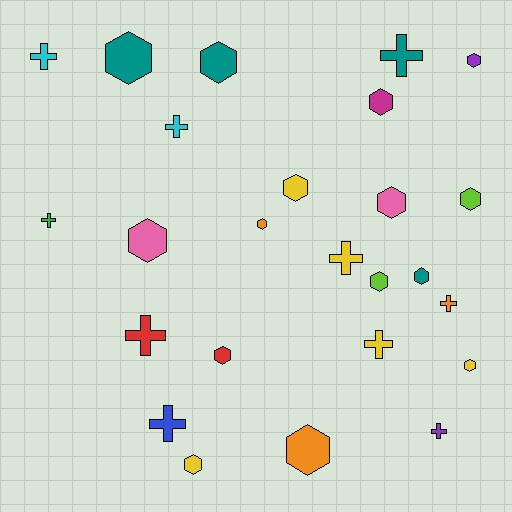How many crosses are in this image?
There are 10 crosses.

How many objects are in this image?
There are 25 objects.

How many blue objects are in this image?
There is 1 blue object.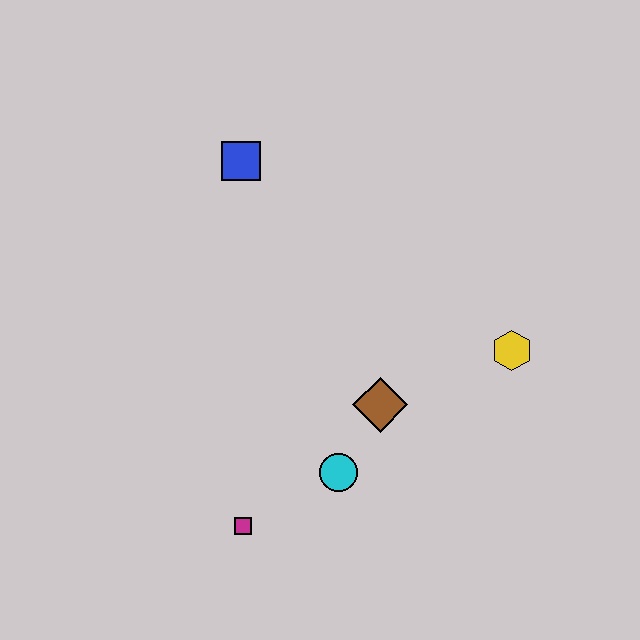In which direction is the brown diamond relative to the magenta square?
The brown diamond is to the right of the magenta square.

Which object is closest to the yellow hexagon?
The brown diamond is closest to the yellow hexagon.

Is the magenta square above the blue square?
No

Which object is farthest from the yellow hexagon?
The blue square is farthest from the yellow hexagon.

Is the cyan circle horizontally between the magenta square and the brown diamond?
Yes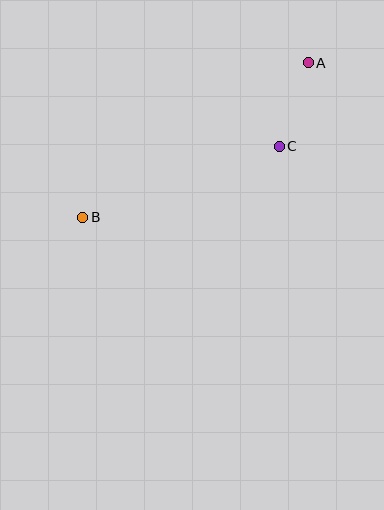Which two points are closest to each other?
Points A and C are closest to each other.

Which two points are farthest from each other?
Points A and B are farthest from each other.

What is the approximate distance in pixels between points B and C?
The distance between B and C is approximately 209 pixels.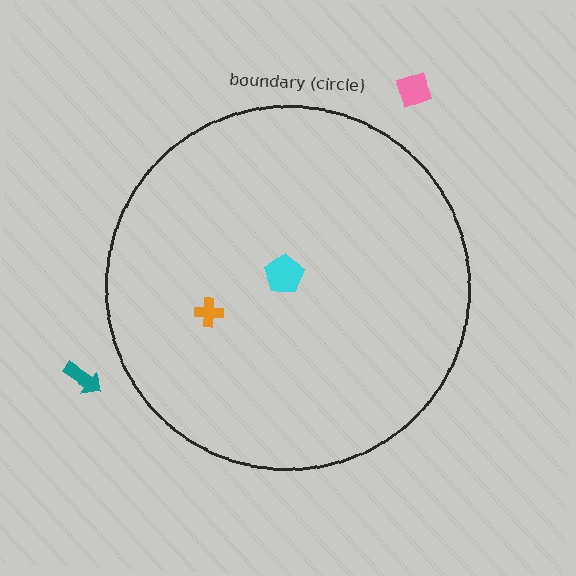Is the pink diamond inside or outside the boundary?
Outside.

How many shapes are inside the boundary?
2 inside, 2 outside.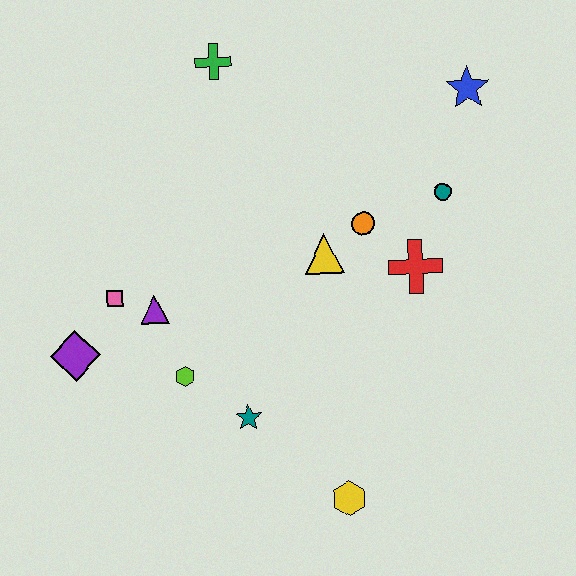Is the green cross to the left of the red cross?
Yes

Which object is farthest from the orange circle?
The purple diamond is farthest from the orange circle.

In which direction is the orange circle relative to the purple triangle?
The orange circle is to the right of the purple triangle.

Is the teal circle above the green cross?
No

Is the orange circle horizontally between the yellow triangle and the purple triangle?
No